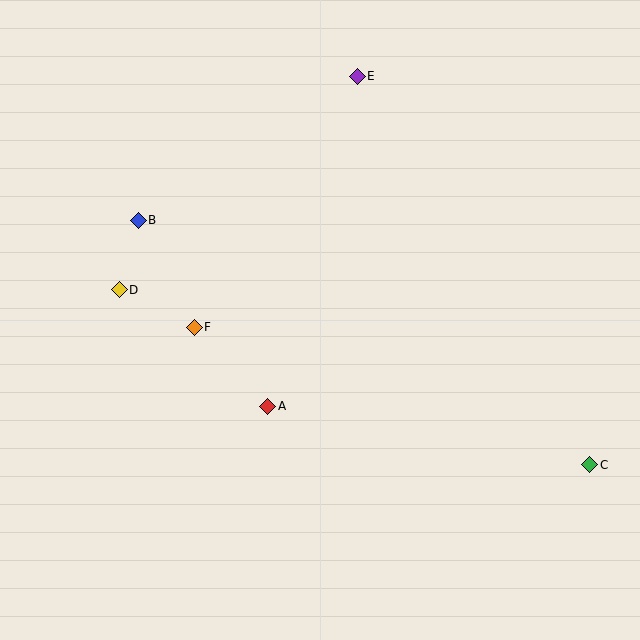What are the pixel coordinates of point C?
Point C is at (590, 465).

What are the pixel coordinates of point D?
Point D is at (119, 290).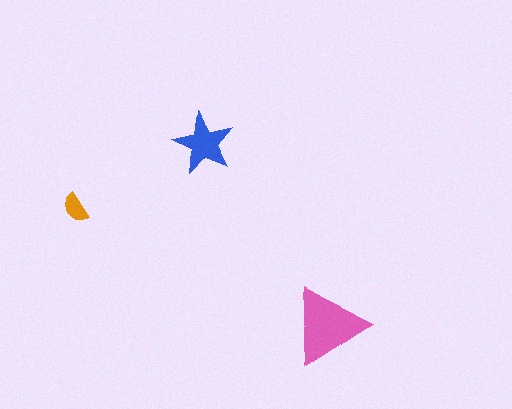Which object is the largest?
The pink triangle.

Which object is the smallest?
The orange semicircle.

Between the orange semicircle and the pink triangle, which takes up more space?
The pink triangle.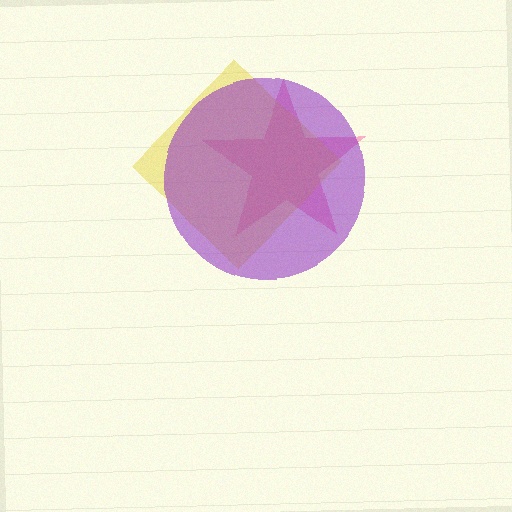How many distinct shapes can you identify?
There are 3 distinct shapes: a pink star, a yellow diamond, a purple circle.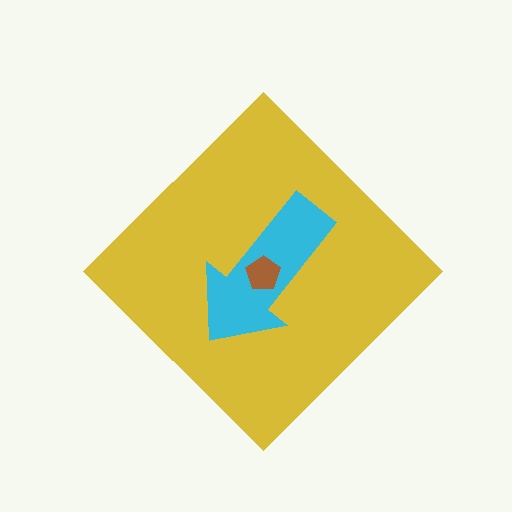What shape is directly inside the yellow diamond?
The cyan arrow.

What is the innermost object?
The brown pentagon.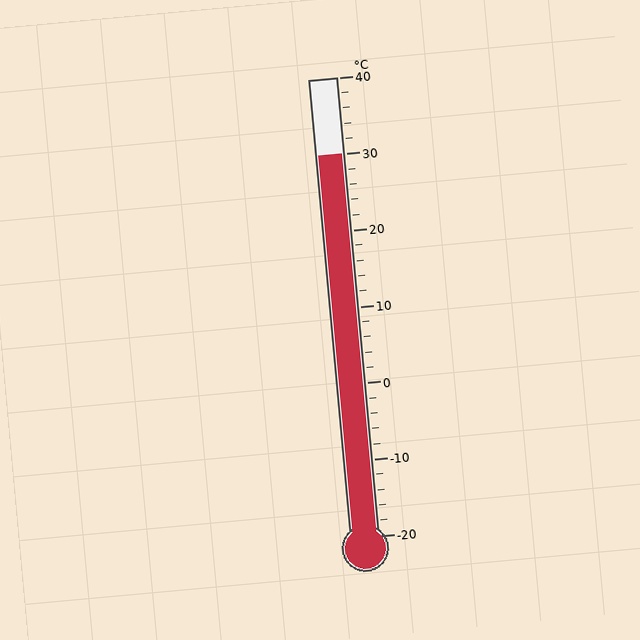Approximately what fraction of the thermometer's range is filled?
The thermometer is filled to approximately 85% of its range.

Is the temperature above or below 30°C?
The temperature is at 30°C.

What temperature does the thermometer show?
The thermometer shows approximately 30°C.